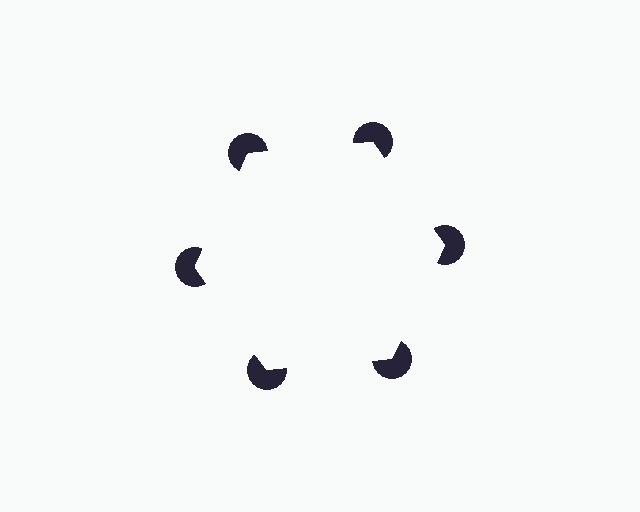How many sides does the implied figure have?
6 sides.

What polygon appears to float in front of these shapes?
An illusory hexagon — its edges are inferred from the aligned wedge cuts in the pac-man discs, not physically drawn.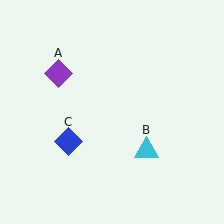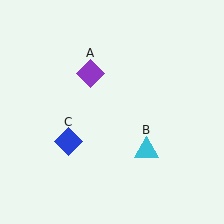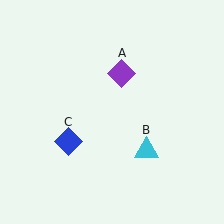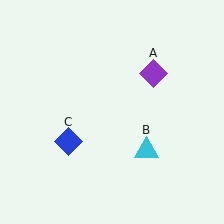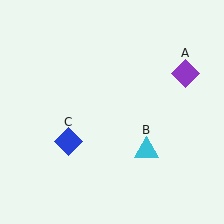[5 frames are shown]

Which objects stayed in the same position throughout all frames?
Cyan triangle (object B) and blue diamond (object C) remained stationary.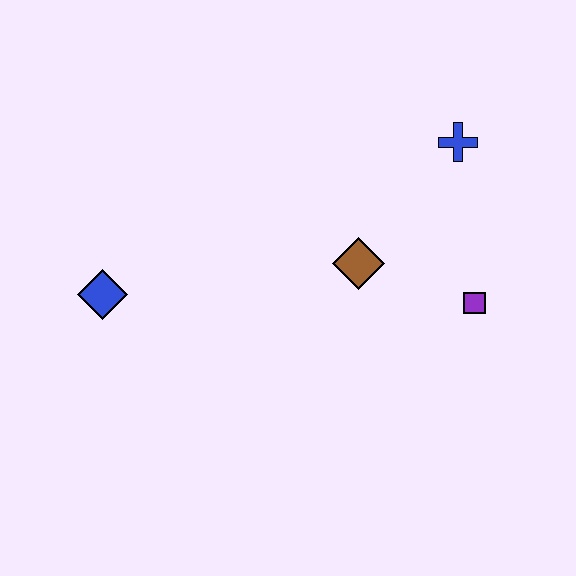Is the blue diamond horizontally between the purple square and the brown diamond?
No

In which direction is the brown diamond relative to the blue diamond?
The brown diamond is to the right of the blue diamond.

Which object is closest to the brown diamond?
The purple square is closest to the brown diamond.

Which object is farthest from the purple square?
The blue diamond is farthest from the purple square.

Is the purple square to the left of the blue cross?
No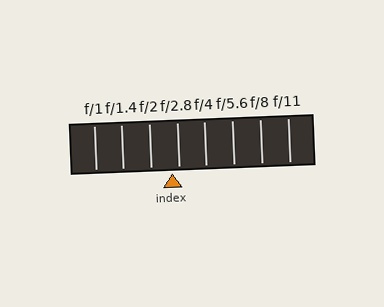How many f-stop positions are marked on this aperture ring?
There are 8 f-stop positions marked.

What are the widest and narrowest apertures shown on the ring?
The widest aperture shown is f/1 and the narrowest is f/11.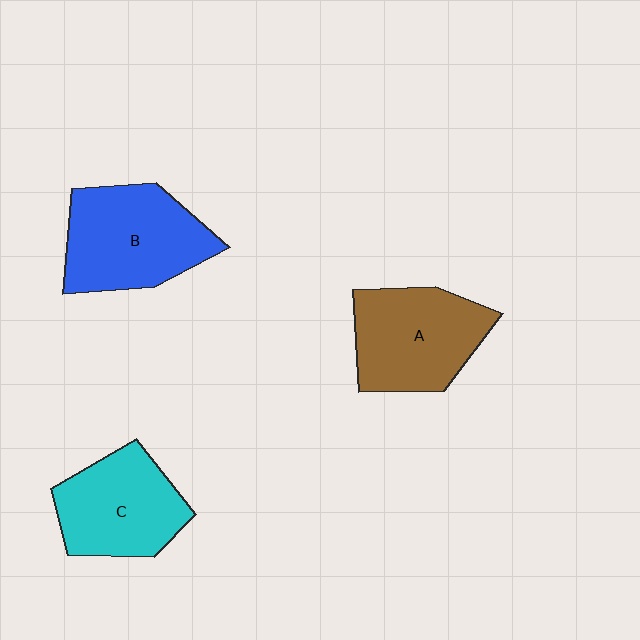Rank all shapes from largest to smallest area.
From largest to smallest: B (blue), A (brown), C (cyan).